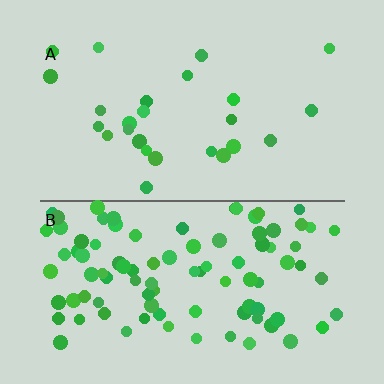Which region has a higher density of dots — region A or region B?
B (the bottom).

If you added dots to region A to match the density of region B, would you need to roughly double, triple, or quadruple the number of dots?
Approximately quadruple.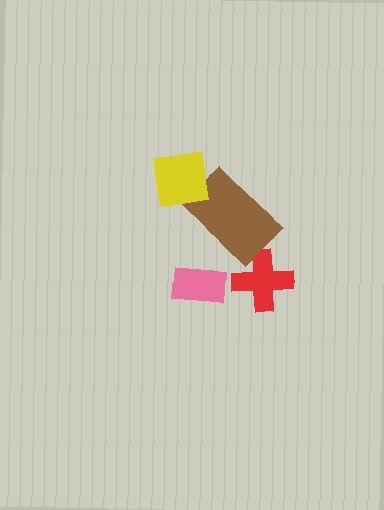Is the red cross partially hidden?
No, no other shape covers it.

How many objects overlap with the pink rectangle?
0 objects overlap with the pink rectangle.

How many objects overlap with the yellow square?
1 object overlaps with the yellow square.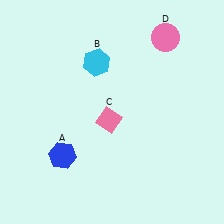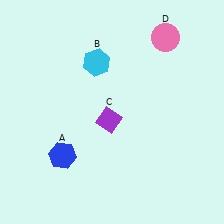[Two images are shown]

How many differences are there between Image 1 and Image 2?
There is 1 difference between the two images.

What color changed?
The diamond (C) changed from pink in Image 1 to purple in Image 2.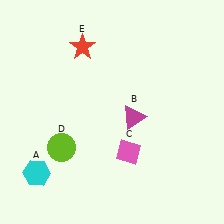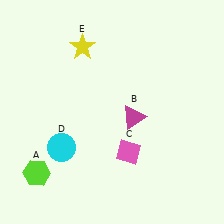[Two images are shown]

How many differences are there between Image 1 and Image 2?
There are 3 differences between the two images.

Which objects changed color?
A changed from cyan to lime. D changed from lime to cyan. E changed from red to yellow.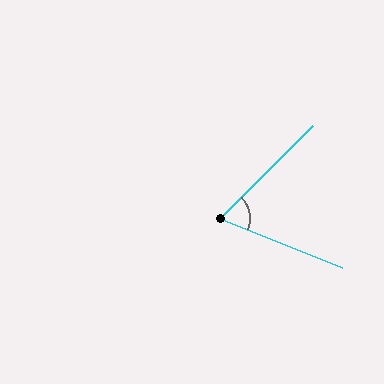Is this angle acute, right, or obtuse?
It is acute.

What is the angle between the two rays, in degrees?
Approximately 67 degrees.